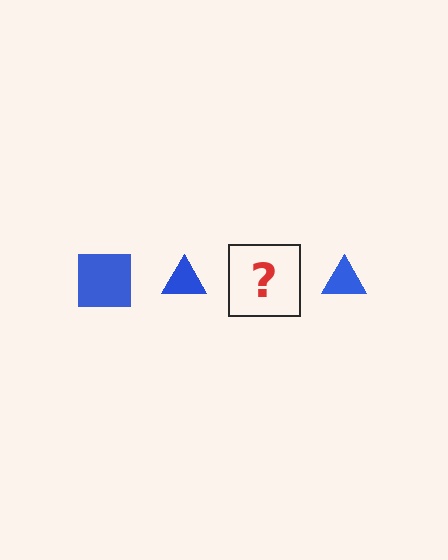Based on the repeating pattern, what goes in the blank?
The blank should be a blue square.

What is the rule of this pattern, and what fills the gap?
The rule is that the pattern cycles through square, triangle shapes in blue. The gap should be filled with a blue square.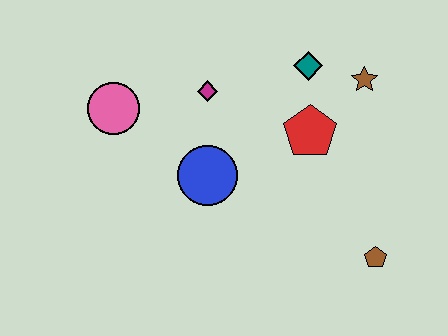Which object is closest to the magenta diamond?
The blue circle is closest to the magenta diamond.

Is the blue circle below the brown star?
Yes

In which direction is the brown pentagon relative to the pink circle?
The brown pentagon is to the right of the pink circle.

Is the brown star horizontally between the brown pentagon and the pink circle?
Yes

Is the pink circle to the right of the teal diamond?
No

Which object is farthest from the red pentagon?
The pink circle is farthest from the red pentagon.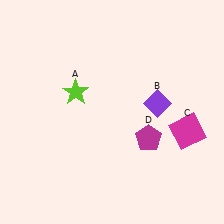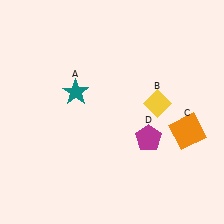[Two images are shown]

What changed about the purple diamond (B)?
In Image 1, B is purple. In Image 2, it changed to yellow.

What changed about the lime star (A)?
In Image 1, A is lime. In Image 2, it changed to teal.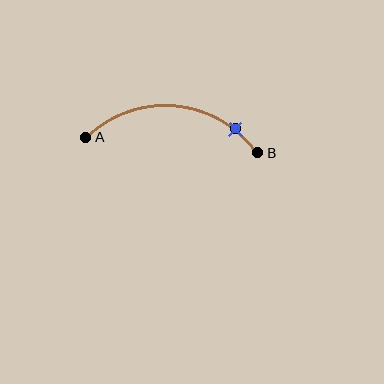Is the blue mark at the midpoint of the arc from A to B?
No. The blue mark lies on the arc but is closer to endpoint B. The arc midpoint would be at the point on the curve equidistant along the arc from both A and B.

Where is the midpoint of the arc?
The arc midpoint is the point on the curve farthest from the straight line joining A and B. It sits above that line.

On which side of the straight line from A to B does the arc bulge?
The arc bulges above the straight line connecting A and B.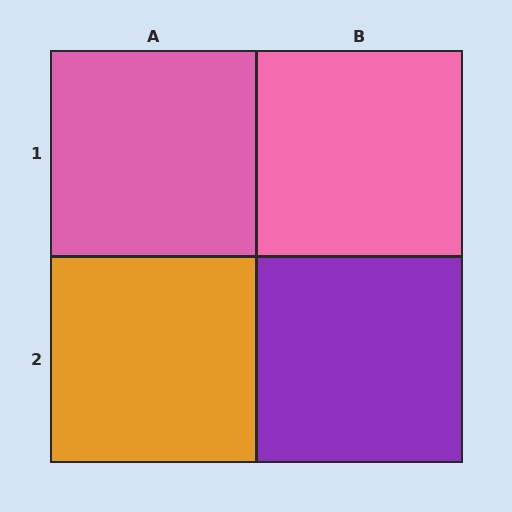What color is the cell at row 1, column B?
Pink.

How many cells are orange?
1 cell is orange.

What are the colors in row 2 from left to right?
Orange, purple.